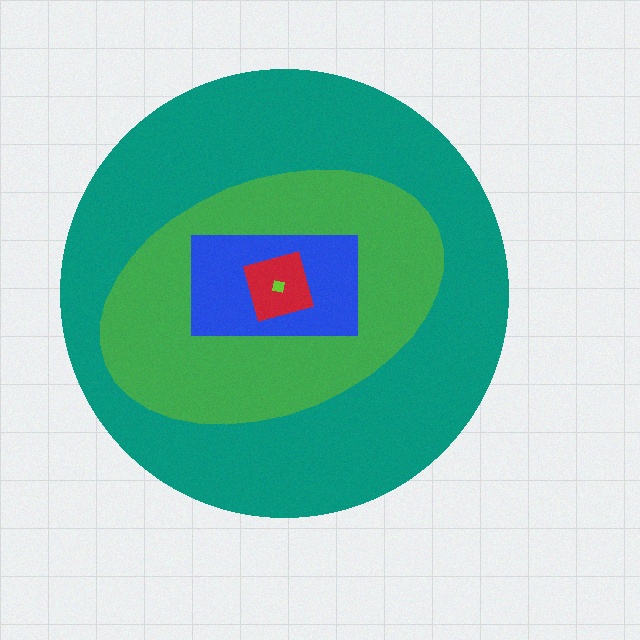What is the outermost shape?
The teal circle.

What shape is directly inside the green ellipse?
The blue rectangle.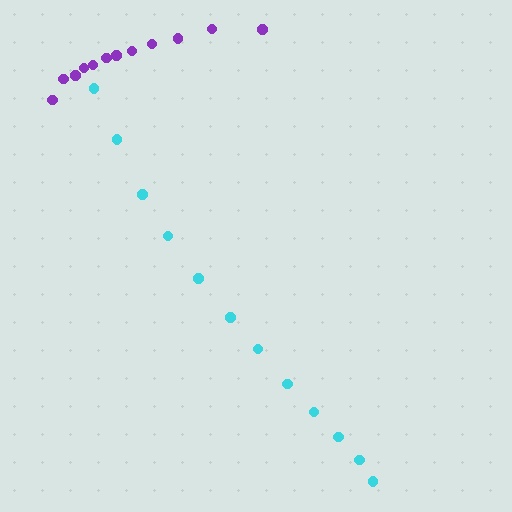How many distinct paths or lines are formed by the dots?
There are 2 distinct paths.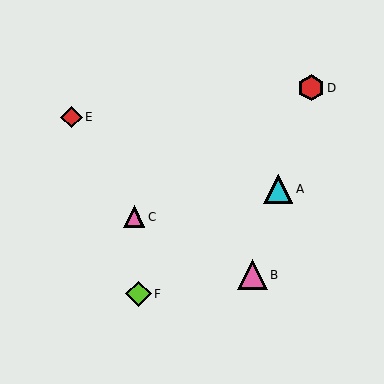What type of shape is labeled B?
Shape B is a pink triangle.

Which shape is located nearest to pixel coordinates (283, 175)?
The cyan triangle (labeled A) at (278, 189) is nearest to that location.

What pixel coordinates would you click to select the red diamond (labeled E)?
Click at (72, 117) to select the red diamond E.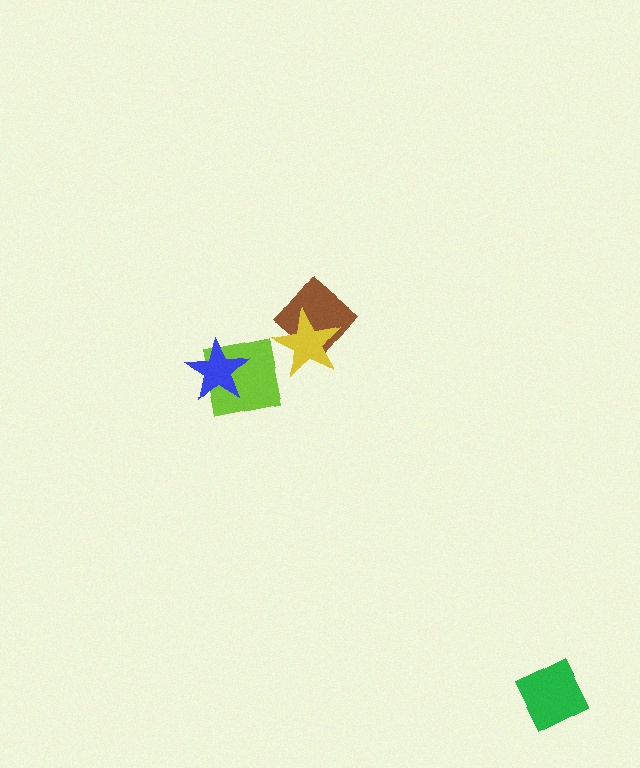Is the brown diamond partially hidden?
Yes, it is partially covered by another shape.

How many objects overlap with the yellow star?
2 objects overlap with the yellow star.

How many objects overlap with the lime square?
2 objects overlap with the lime square.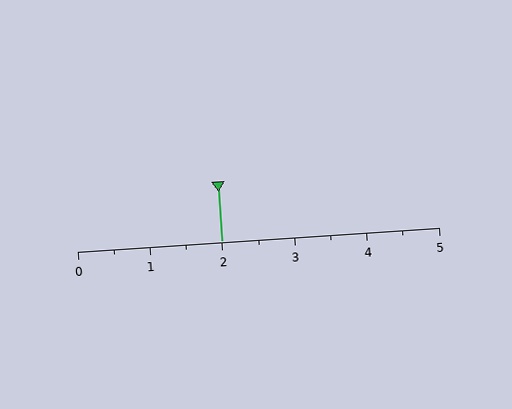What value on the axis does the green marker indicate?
The marker indicates approximately 2.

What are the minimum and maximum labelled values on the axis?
The axis runs from 0 to 5.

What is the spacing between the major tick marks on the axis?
The major ticks are spaced 1 apart.